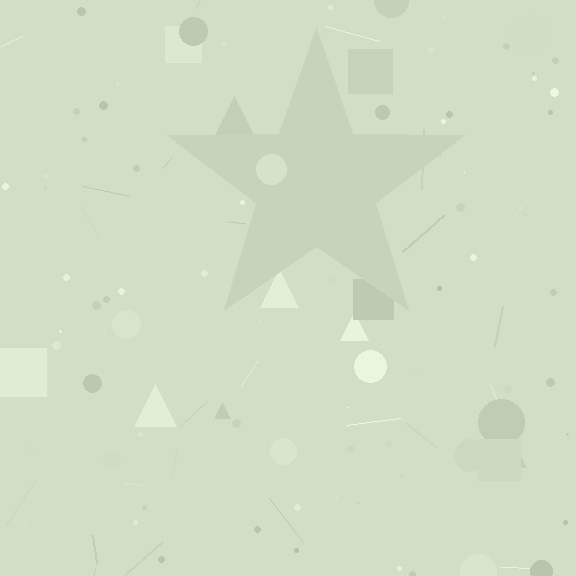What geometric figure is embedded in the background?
A star is embedded in the background.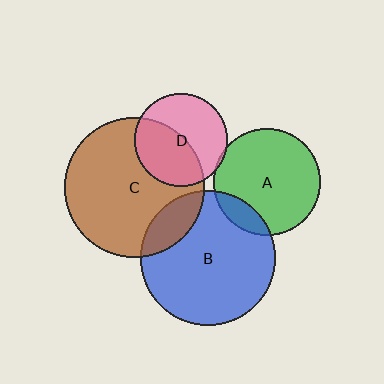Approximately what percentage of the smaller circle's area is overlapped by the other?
Approximately 15%.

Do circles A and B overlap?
Yes.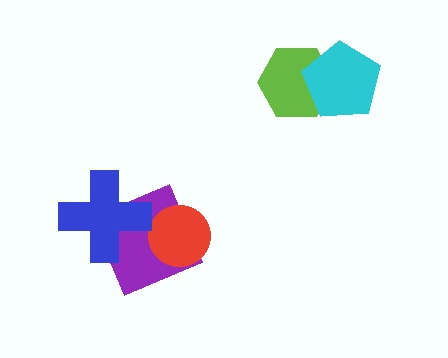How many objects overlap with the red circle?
1 object overlaps with the red circle.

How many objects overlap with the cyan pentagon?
1 object overlaps with the cyan pentagon.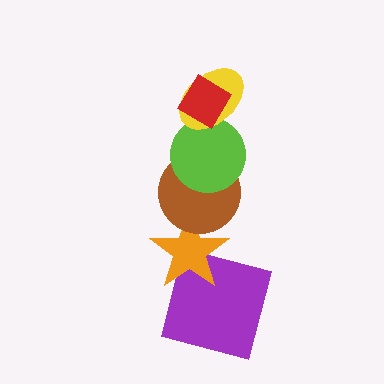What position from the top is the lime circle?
The lime circle is 3rd from the top.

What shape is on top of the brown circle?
The lime circle is on top of the brown circle.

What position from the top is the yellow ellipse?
The yellow ellipse is 2nd from the top.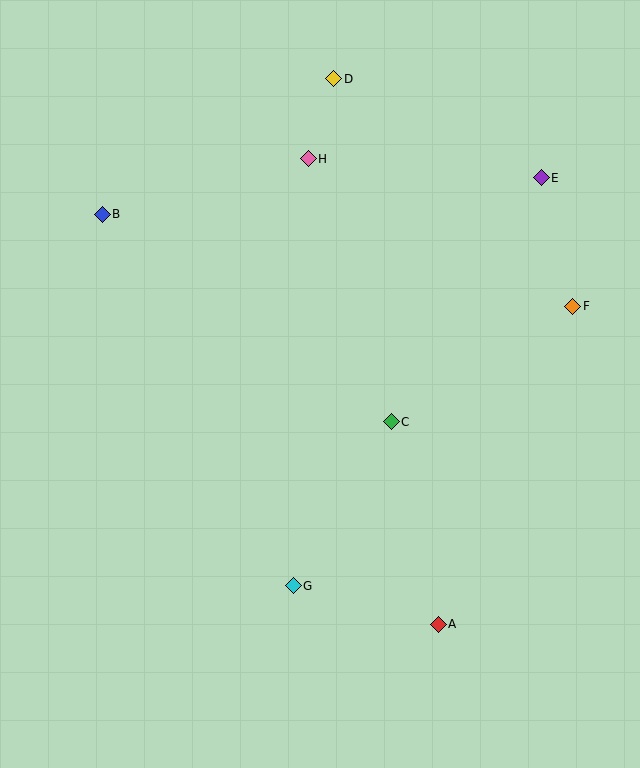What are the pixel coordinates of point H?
Point H is at (308, 159).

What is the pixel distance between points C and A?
The distance between C and A is 208 pixels.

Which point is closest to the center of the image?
Point C at (391, 422) is closest to the center.